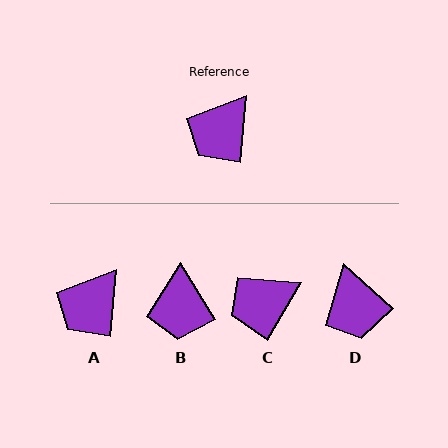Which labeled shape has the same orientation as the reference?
A.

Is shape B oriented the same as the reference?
No, it is off by about 37 degrees.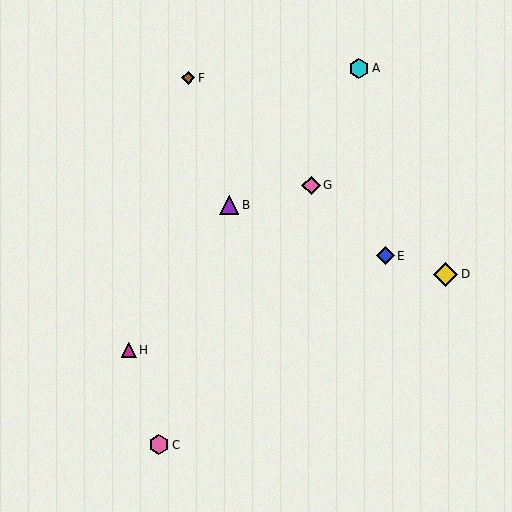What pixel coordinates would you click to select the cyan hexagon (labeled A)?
Click at (359, 68) to select the cyan hexagon A.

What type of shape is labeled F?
Shape F is a brown diamond.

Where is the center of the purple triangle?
The center of the purple triangle is at (229, 205).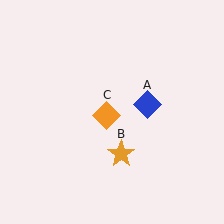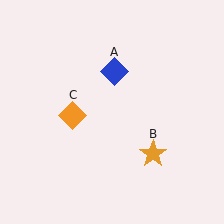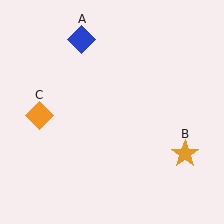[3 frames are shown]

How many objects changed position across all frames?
3 objects changed position: blue diamond (object A), orange star (object B), orange diamond (object C).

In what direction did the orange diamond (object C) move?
The orange diamond (object C) moved left.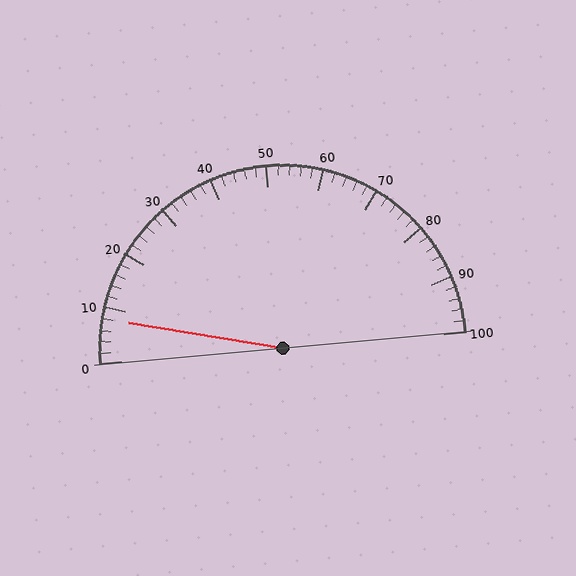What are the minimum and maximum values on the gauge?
The gauge ranges from 0 to 100.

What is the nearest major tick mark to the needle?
The nearest major tick mark is 10.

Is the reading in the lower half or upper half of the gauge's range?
The reading is in the lower half of the range (0 to 100).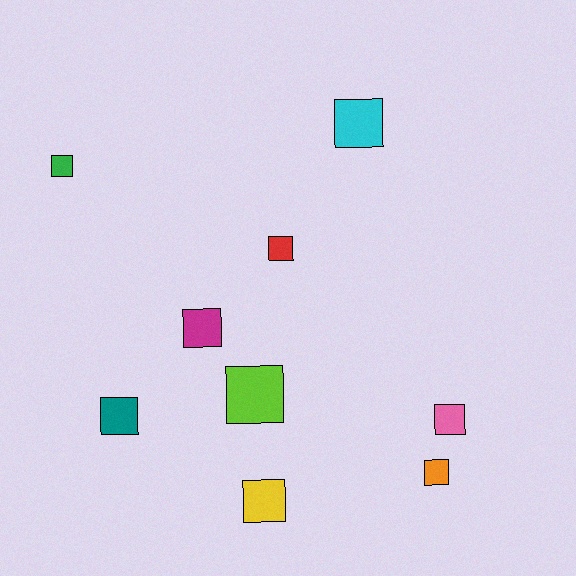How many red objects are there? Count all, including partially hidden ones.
There is 1 red object.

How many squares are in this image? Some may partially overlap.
There are 9 squares.